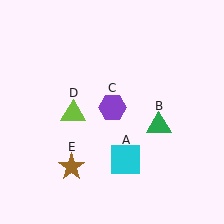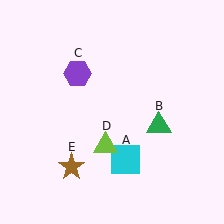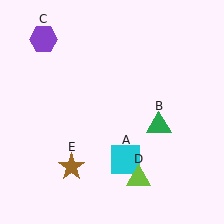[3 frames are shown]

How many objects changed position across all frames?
2 objects changed position: purple hexagon (object C), lime triangle (object D).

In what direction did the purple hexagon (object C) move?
The purple hexagon (object C) moved up and to the left.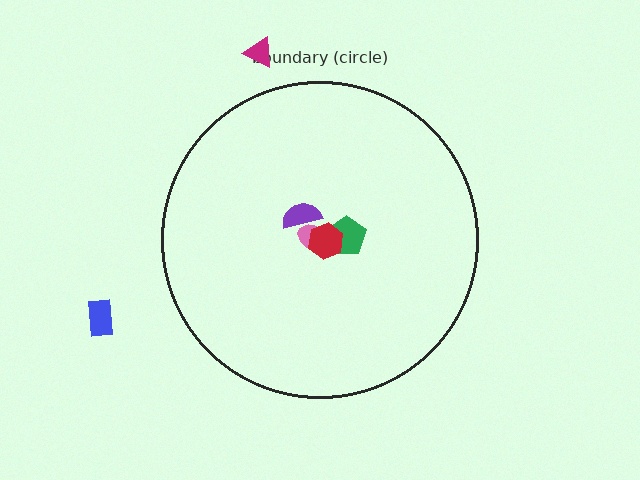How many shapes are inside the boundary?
4 inside, 2 outside.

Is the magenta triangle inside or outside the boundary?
Outside.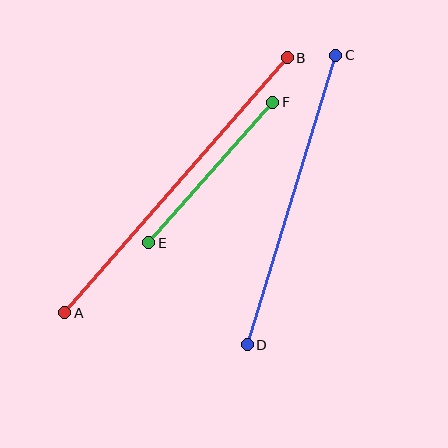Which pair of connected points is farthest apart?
Points A and B are farthest apart.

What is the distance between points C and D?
The distance is approximately 303 pixels.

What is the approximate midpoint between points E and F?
The midpoint is at approximately (211, 172) pixels.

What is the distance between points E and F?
The distance is approximately 187 pixels.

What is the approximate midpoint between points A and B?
The midpoint is at approximately (176, 185) pixels.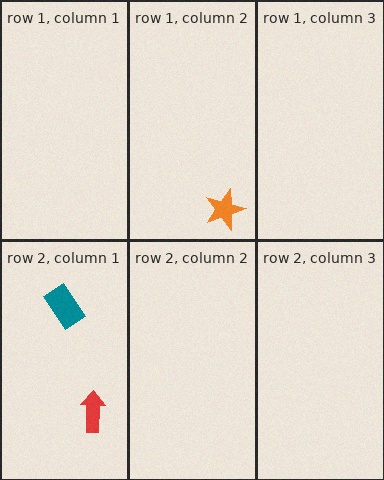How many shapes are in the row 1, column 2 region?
1.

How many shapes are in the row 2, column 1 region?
2.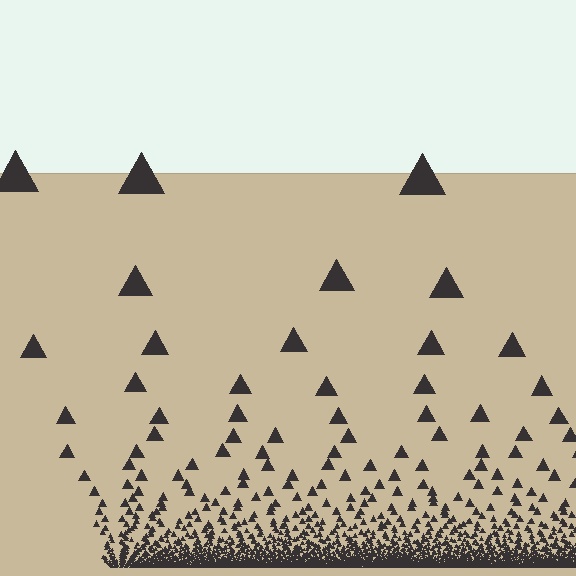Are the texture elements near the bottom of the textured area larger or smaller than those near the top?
Smaller. The gradient is inverted — elements near the bottom are smaller and denser.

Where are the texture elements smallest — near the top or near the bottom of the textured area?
Near the bottom.